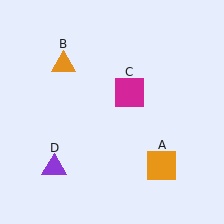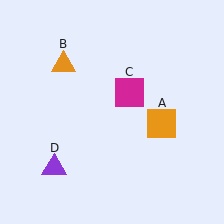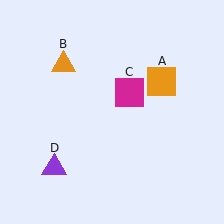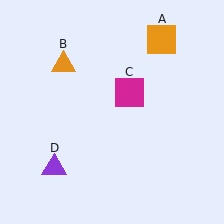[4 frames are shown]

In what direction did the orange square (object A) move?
The orange square (object A) moved up.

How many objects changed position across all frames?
1 object changed position: orange square (object A).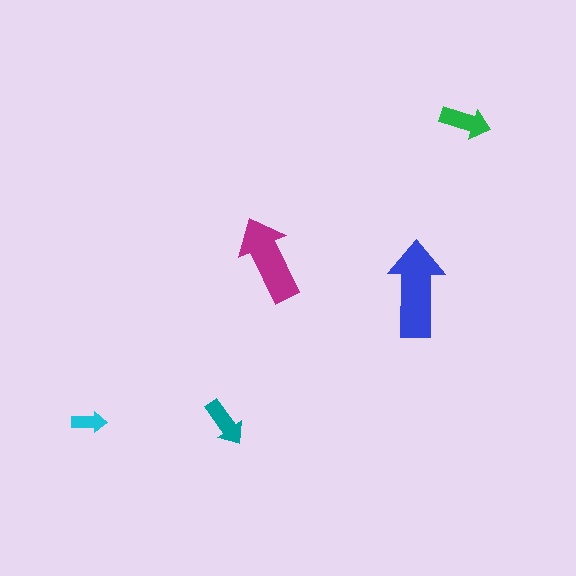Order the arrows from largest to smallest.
the blue one, the magenta one, the green one, the teal one, the cyan one.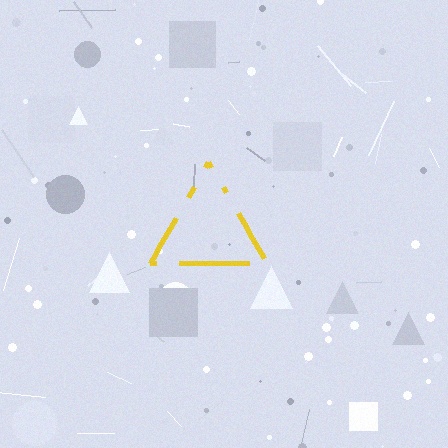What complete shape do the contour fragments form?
The contour fragments form a triangle.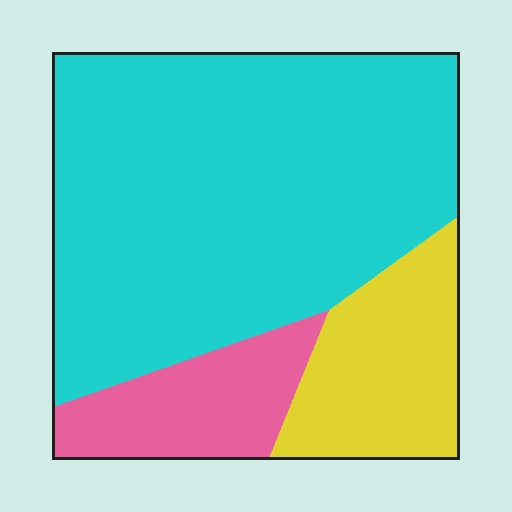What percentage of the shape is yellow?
Yellow takes up less than a quarter of the shape.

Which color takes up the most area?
Cyan, at roughly 70%.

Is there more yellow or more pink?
Yellow.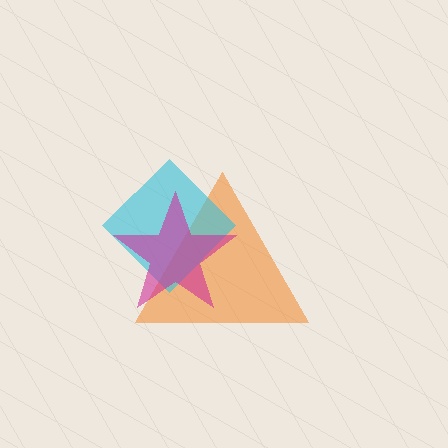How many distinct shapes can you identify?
There are 3 distinct shapes: an orange triangle, a cyan diamond, a magenta star.